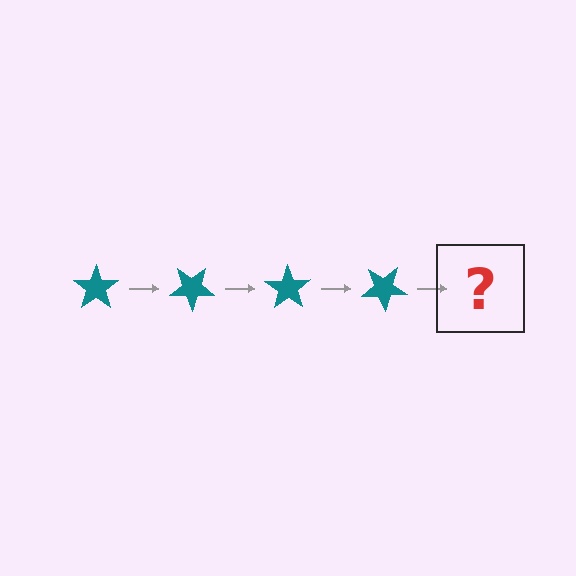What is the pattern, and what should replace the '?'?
The pattern is that the star rotates 35 degrees each step. The '?' should be a teal star rotated 140 degrees.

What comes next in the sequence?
The next element should be a teal star rotated 140 degrees.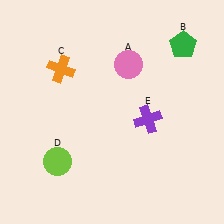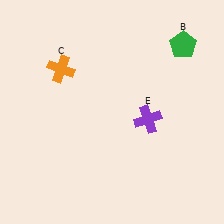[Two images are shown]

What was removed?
The pink circle (A), the lime circle (D) were removed in Image 2.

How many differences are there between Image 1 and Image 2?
There are 2 differences between the two images.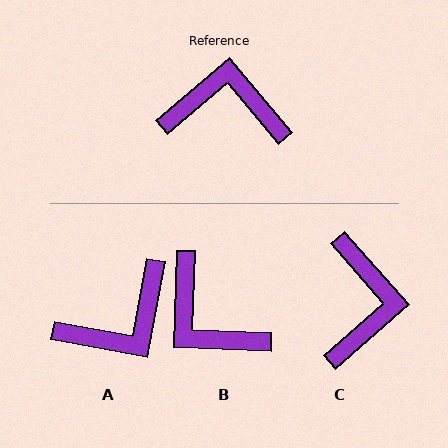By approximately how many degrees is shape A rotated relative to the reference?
Approximately 141 degrees clockwise.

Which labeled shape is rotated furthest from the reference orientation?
A, about 141 degrees away.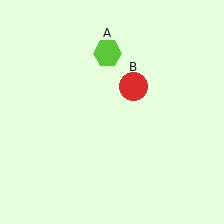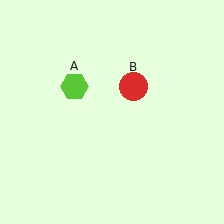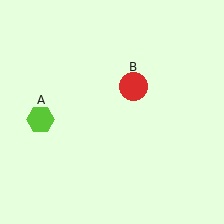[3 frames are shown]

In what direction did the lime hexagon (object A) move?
The lime hexagon (object A) moved down and to the left.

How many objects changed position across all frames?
1 object changed position: lime hexagon (object A).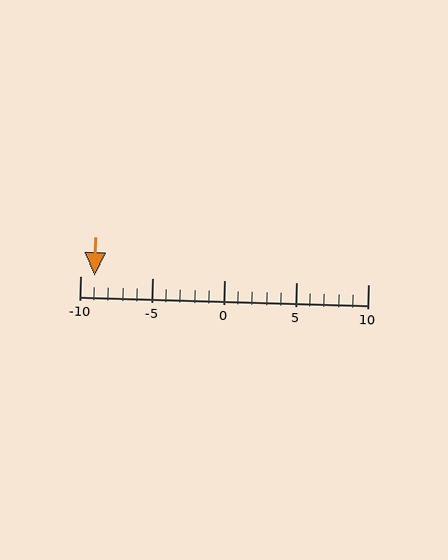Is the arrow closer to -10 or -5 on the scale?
The arrow is closer to -10.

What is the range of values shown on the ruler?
The ruler shows values from -10 to 10.